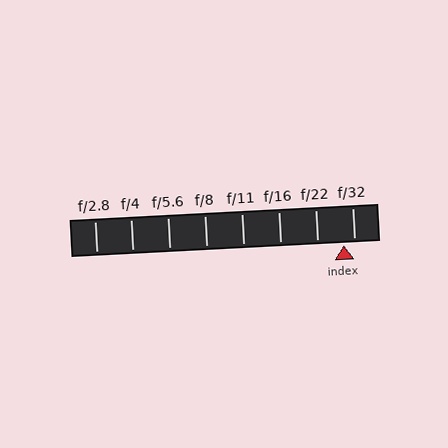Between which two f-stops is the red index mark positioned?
The index mark is between f/22 and f/32.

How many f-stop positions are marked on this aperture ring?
There are 8 f-stop positions marked.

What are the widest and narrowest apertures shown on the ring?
The widest aperture shown is f/2.8 and the narrowest is f/32.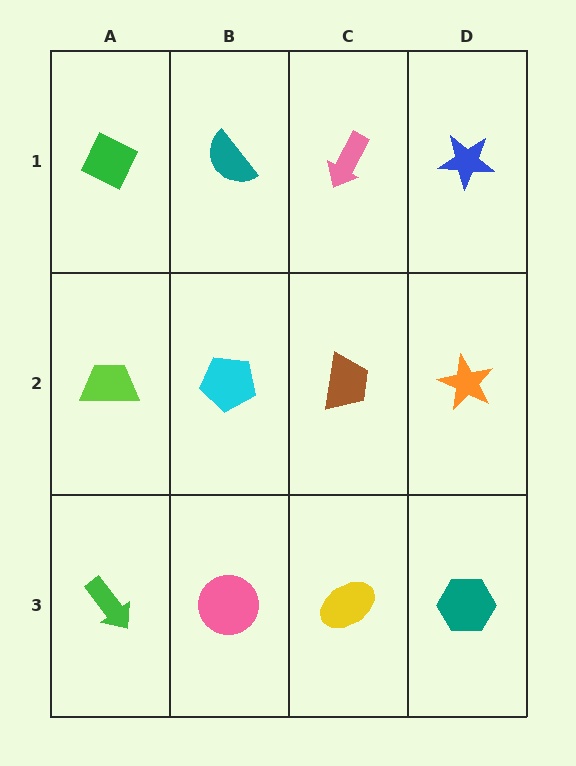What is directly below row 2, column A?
A green arrow.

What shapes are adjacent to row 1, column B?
A cyan pentagon (row 2, column B), a green diamond (row 1, column A), a pink arrow (row 1, column C).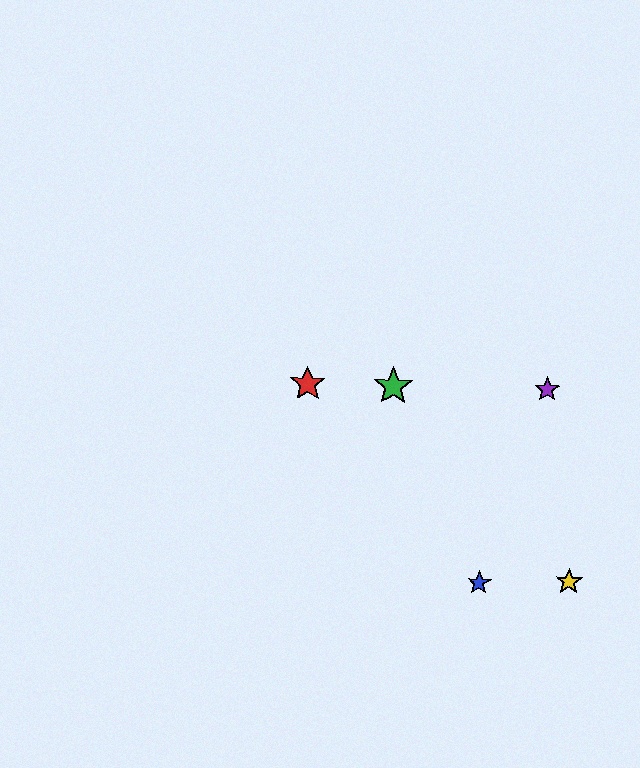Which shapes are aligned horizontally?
The red star, the green star, the purple star are aligned horizontally.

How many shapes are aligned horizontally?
3 shapes (the red star, the green star, the purple star) are aligned horizontally.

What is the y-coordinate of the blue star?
The blue star is at y≈582.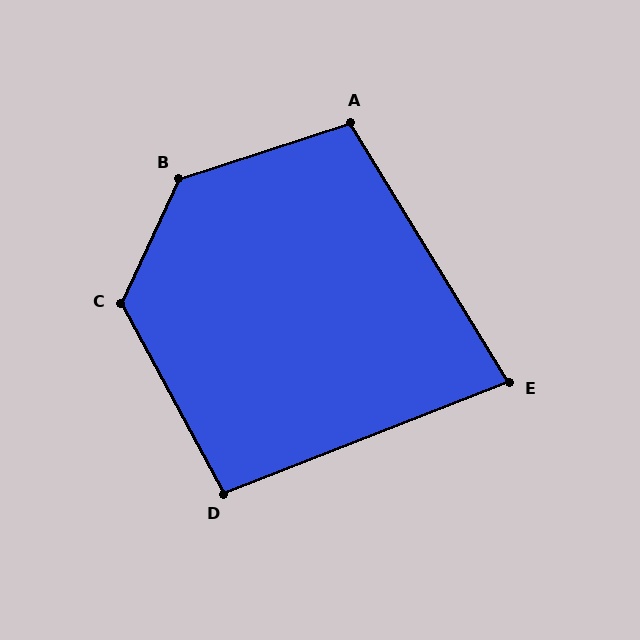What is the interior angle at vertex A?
Approximately 103 degrees (obtuse).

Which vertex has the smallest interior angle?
E, at approximately 80 degrees.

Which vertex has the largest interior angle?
B, at approximately 133 degrees.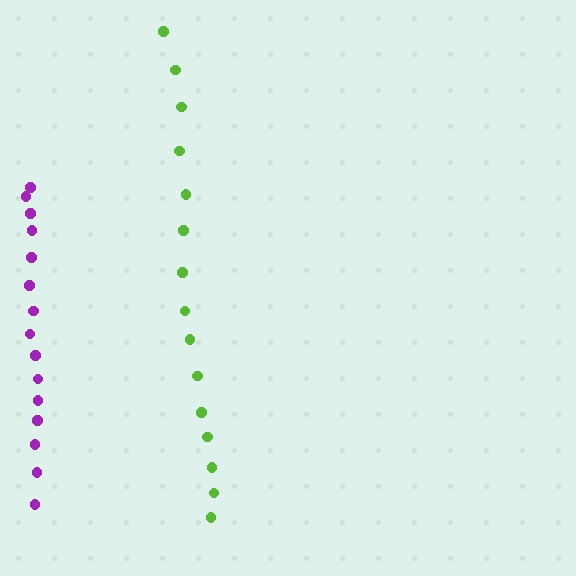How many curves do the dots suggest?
There are 2 distinct paths.